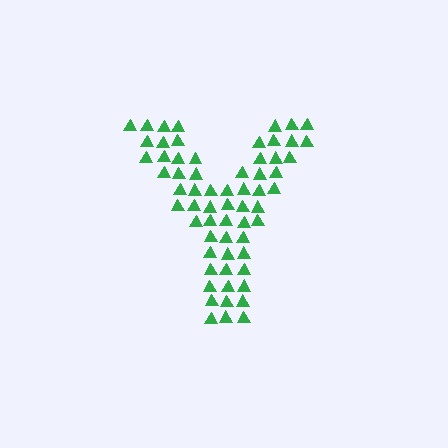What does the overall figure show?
The overall figure shows the letter Y.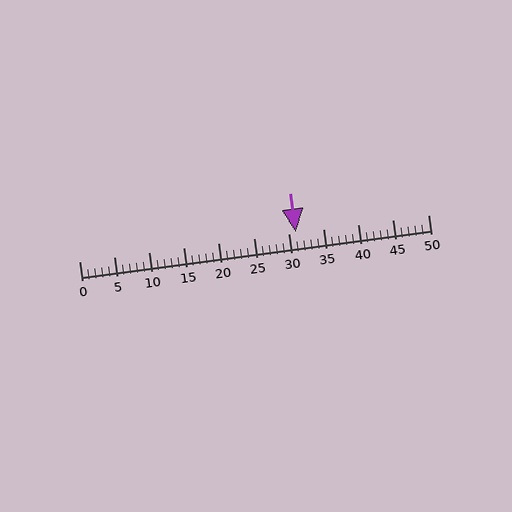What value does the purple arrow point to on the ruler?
The purple arrow points to approximately 31.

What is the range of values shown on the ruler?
The ruler shows values from 0 to 50.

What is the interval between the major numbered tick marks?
The major tick marks are spaced 5 units apart.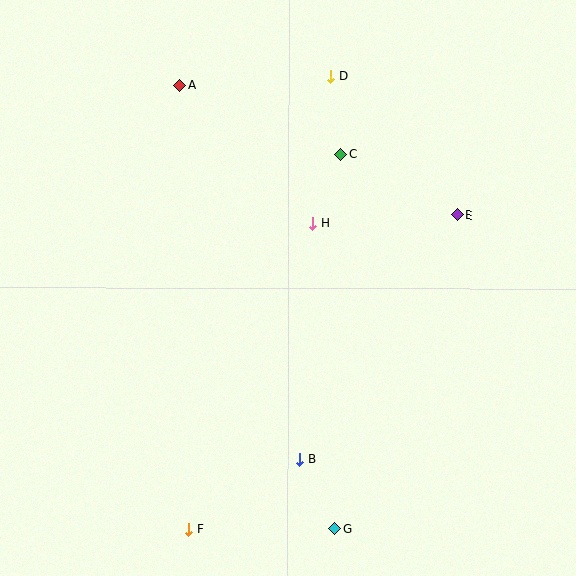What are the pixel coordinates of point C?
Point C is at (341, 154).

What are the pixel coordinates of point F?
Point F is at (189, 529).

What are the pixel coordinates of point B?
Point B is at (299, 459).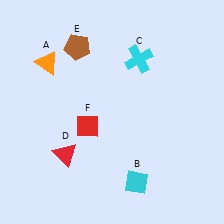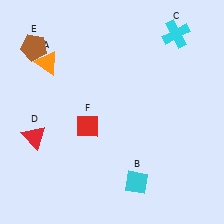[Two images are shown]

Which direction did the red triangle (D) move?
The red triangle (D) moved left.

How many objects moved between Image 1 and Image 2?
3 objects moved between the two images.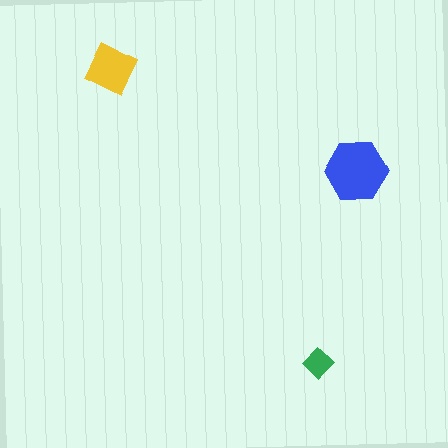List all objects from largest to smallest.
The blue hexagon, the yellow square, the green diamond.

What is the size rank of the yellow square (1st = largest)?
2nd.